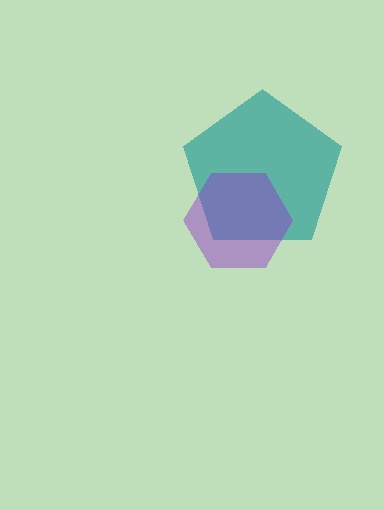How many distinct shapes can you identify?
There are 2 distinct shapes: a teal pentagon, a purple hexagon.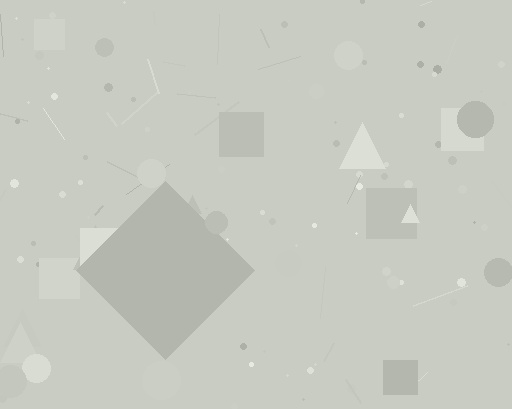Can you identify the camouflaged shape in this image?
The camouflaged shape is a diamond.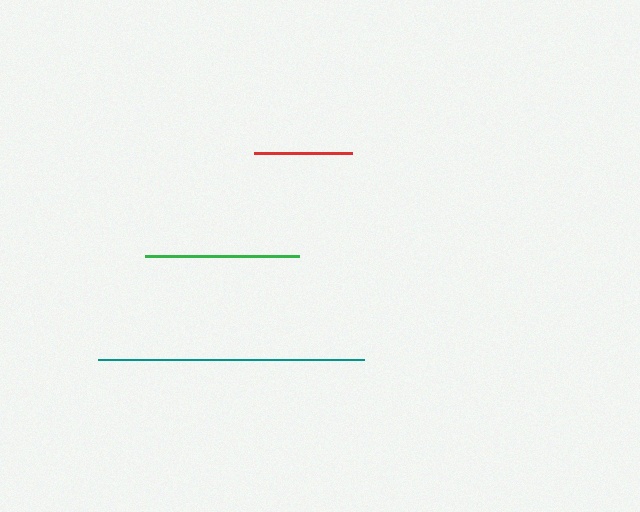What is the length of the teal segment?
The teal segment is approximately 266 pixels long.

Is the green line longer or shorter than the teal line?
The teal line is longer than the green line.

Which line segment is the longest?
The teal line is the longest at approximately 266 pixels.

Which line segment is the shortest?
The red line is the shortest at approximately 98 pixels.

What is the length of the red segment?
The red segment is approximately 98 pixels long.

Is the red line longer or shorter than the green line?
The green line is longer than the red line.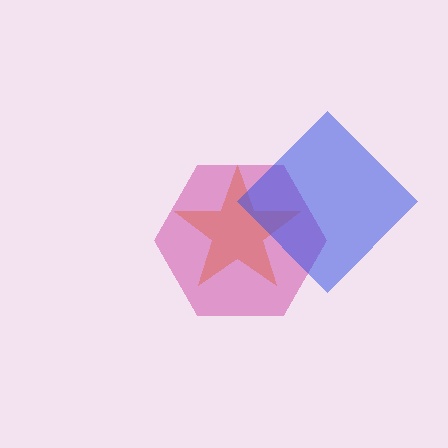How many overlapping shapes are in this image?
There are 3 overlapping shapes in the image.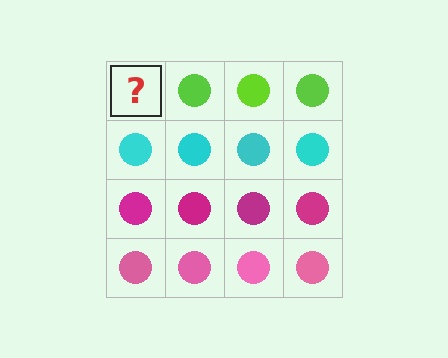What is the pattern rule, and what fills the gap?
The rule is that each row has a consistent color. The gap should be filled with a lime circle.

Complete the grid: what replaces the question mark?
The question mark should be replaced with a lime circle.